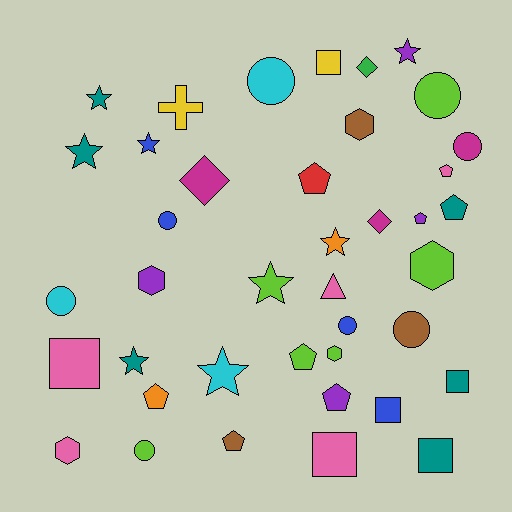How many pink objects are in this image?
There are 5 pink objects.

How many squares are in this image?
There are 6 squares.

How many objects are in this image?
There are 40 objects.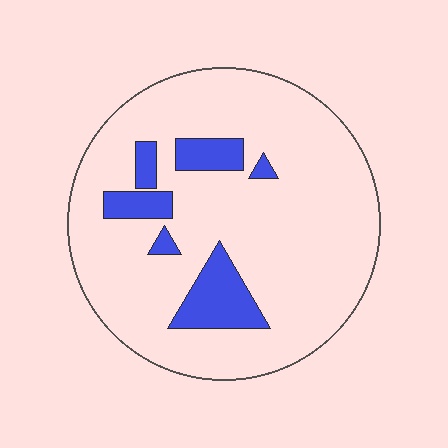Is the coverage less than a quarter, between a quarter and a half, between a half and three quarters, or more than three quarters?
Less than a quarter.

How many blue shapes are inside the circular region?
6.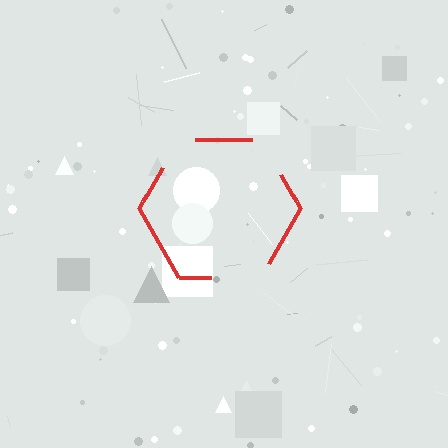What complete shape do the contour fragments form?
The contour fragments form a hexagon.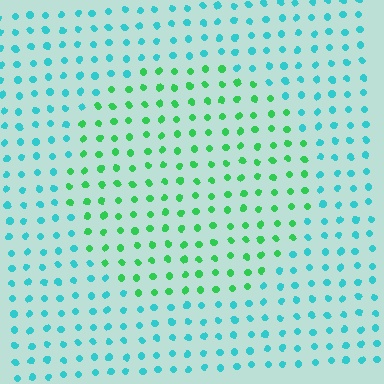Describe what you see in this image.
The image is filled with small cyan elements in a uniform arrangement. A circle-shaped region is visible where the elements are tinted to a slightly different hue, forming a subtle color boundary.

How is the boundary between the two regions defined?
The boundary is defined purely by a slight shift in hue (about 49 degrees). Spacing, size, and orientation are identical on both sides.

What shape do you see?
I see a circle.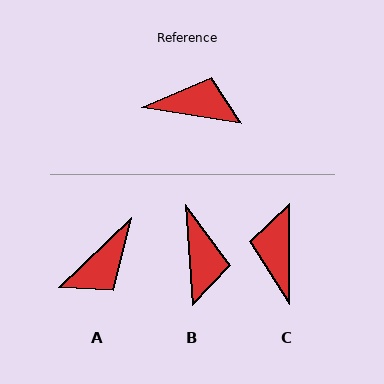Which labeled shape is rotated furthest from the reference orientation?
A, about 127 degrees away.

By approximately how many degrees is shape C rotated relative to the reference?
Approximately 100 degrees counter-clockwise.